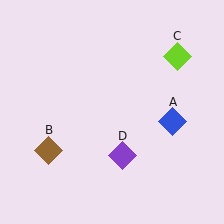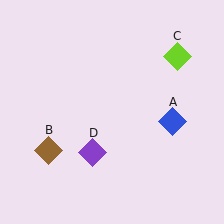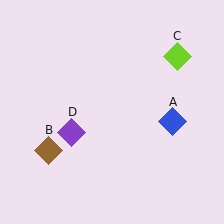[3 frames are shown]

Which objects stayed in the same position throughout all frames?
Blue diamond (object A) and brown diamond (object B) and lime diamond (object C) remained stationary.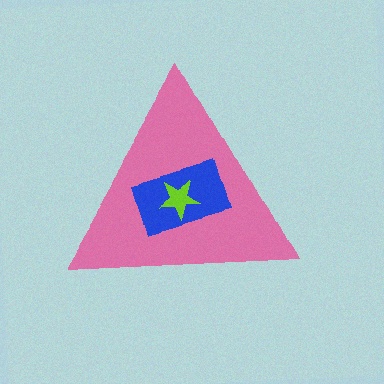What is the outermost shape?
The pink triangle.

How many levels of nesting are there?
3.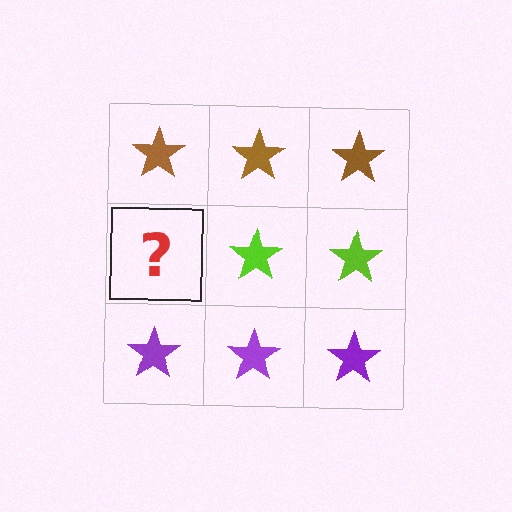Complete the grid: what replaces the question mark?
The question mark should be replaced with a lime star.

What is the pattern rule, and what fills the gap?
The rule is that each row has a consistent color. The gap should be filled with a lime star.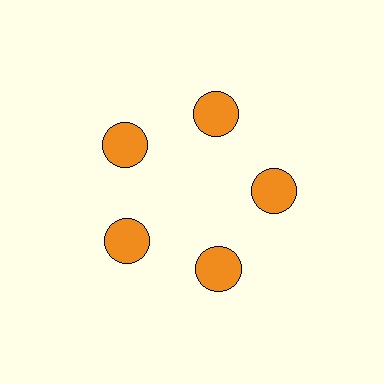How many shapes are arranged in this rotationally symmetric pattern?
There are 5 shapes, arranged in 5 groups of 1.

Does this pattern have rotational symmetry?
Yes, this pattern has 5-fold rotational symmetry. It looks the same after rotating 72 degrees around the center.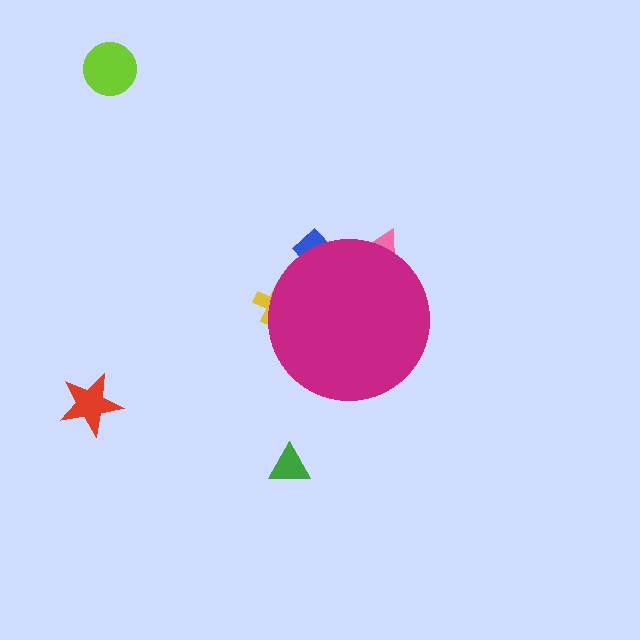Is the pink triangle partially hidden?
Yes, the pink triangle is partially hidden behind the magenta circle.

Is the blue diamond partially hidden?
Yes, the blue diamond is partially hidden behind the magenta circle.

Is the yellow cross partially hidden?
Yes, the yellow cross is partially hidden behind the magenta circle.